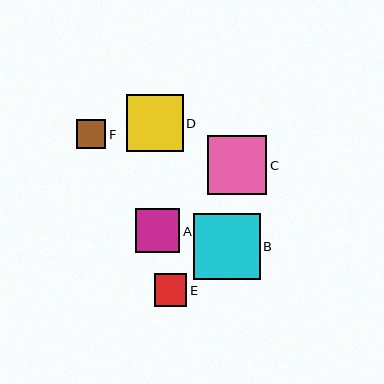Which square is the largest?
Square B is the largest with a size of approximately 66 pixels.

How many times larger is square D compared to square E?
Square D is approximately 1.7 times the size of square E.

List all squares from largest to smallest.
From largest to smallest: B, C, D, A, E, F.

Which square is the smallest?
Square F is the smallest with a size of approximately 29 pixels.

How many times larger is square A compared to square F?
Square A is approximately 1.5 times the size of square F.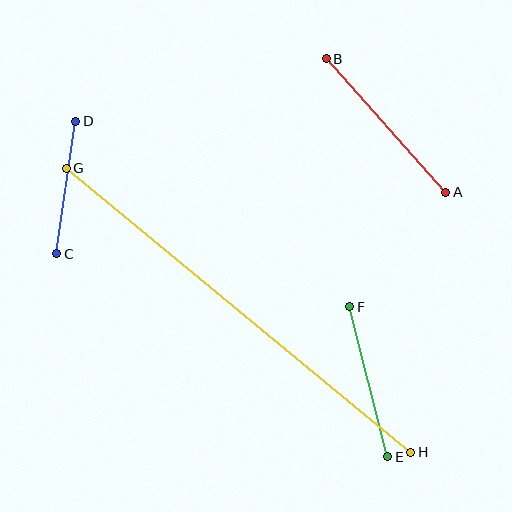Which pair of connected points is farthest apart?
Points G and H are farthest apart.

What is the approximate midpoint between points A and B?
The midpoint is at approximately (386, 125) pixels.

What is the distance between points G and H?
The distance is approximately 446 pixels.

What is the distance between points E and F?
The distance is approximately 154 pixels.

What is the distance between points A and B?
The distance is approximately 179 pixels.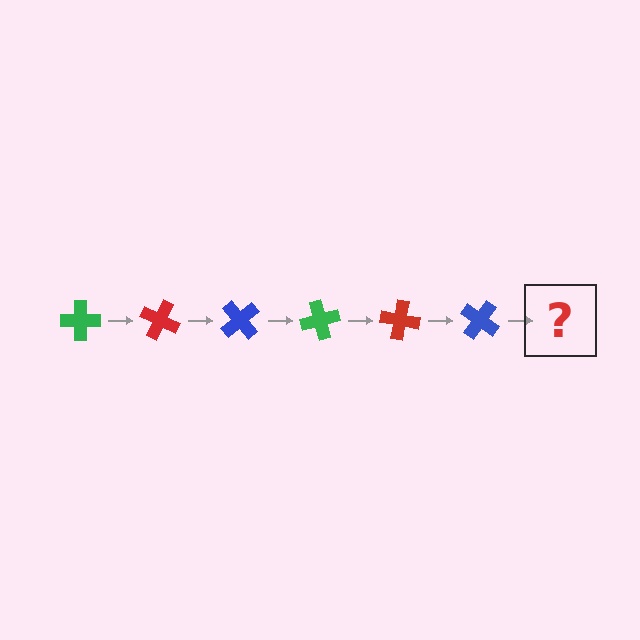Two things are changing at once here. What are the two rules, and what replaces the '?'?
The two rules are that it rotates 25 degrees each step and the color cycles through green, red, and blue. The '?' should be a green cross, rotated 150 degrees from the start.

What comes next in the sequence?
The next element should be a green cross, rotated 150 degrees from the start.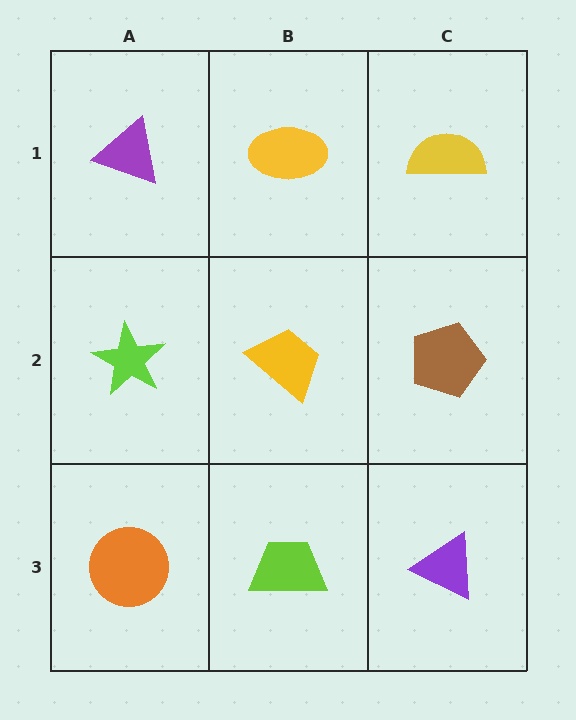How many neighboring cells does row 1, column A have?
2.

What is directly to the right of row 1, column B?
A yellow semicircle.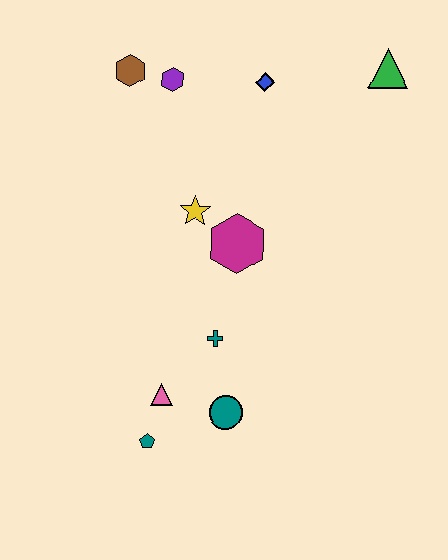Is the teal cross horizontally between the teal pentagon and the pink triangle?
No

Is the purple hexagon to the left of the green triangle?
Yes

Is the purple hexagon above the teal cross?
Yes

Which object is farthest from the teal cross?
The green triangle is farthest from the teal cross.